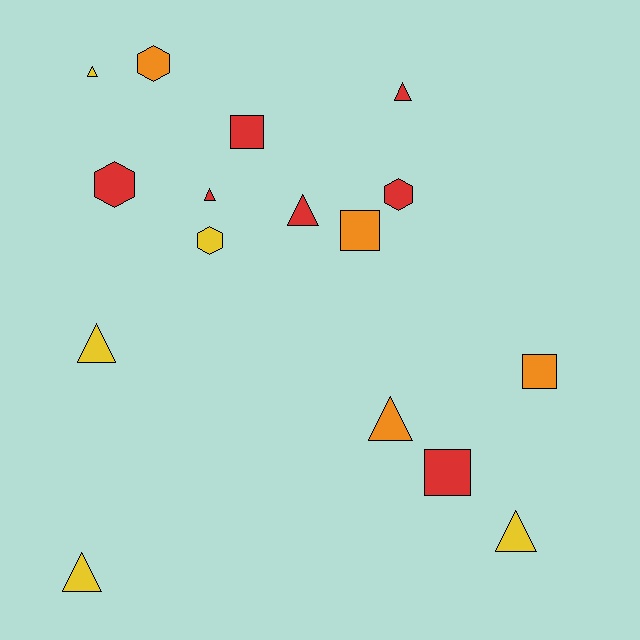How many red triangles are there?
There are 3 red triangles.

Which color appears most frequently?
Red, with 7 objects.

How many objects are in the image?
There are 16 objects.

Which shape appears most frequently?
Triangle, with 8 objects.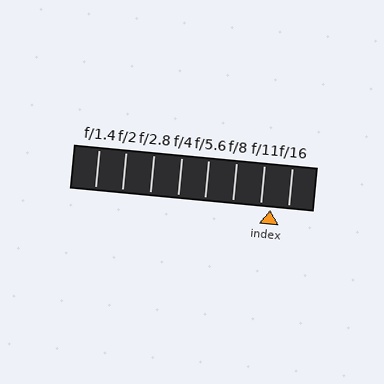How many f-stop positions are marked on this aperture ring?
There are 8 f-stop positions marked.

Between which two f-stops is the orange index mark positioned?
The index mark is between f/11 and f/16.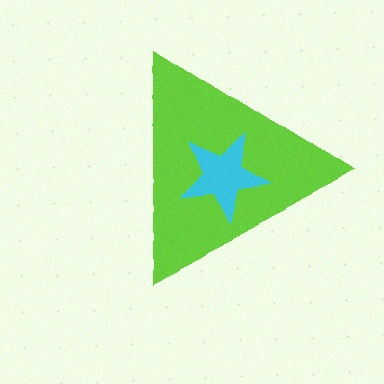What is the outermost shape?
The lime triangle.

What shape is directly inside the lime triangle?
The cyan star.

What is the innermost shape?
The cyan star.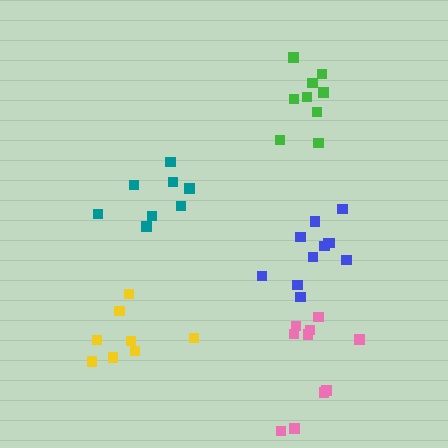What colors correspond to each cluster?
The clusters are colored: teal, yellow, pink, green, blue.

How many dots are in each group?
Group 1: 8 dots, Group 2: 8 dots, Group 3: 10 dots, Group 4: 9 dots, Group 5: 11 dots (46 total).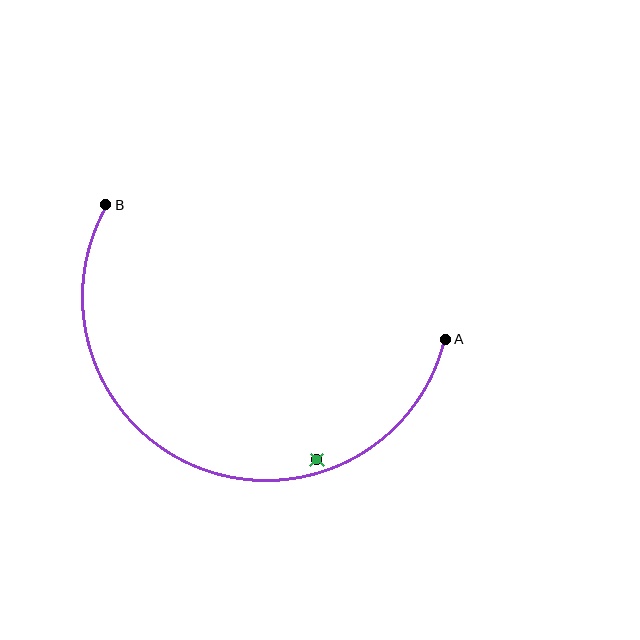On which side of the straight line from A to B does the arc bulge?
The arc bulges below the straight line connecting A and B.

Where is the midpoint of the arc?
The arc midpoint is the point on the curve farthest from the straight line joining A and B. It sits below that line.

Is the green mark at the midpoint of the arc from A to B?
No — the green mark does not lie on the arc at all. It sits slightly inside the curve.